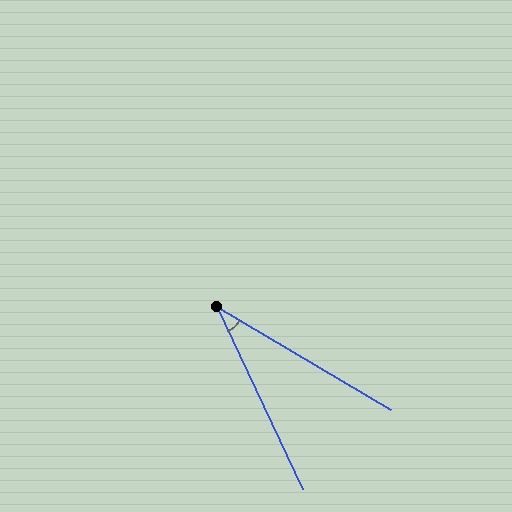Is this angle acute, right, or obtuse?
It is acute.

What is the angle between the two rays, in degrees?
Approximately 34 degrees.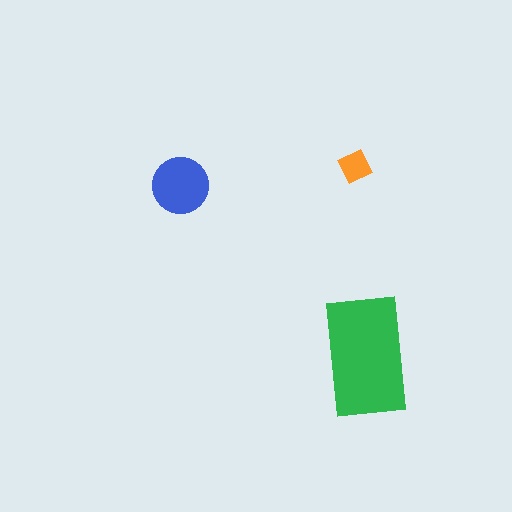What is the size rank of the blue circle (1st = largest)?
2nd.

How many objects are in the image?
There are 3 objects in the image.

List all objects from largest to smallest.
The green rectangle, the blue circle, the orange diamond.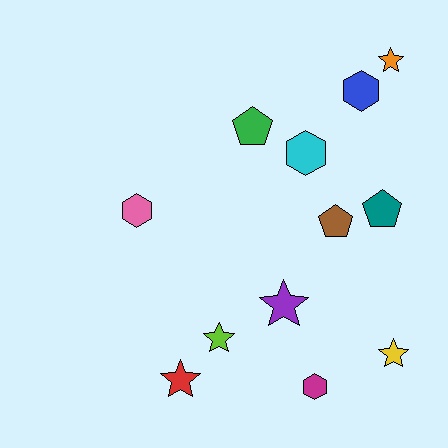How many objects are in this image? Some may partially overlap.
There are 12 objects.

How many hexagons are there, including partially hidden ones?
There are 4 hexagons.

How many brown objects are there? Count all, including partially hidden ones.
There is 1 brown object.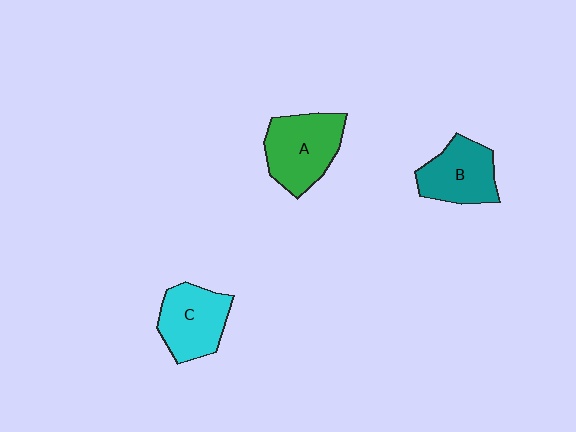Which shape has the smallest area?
Shape B (teal).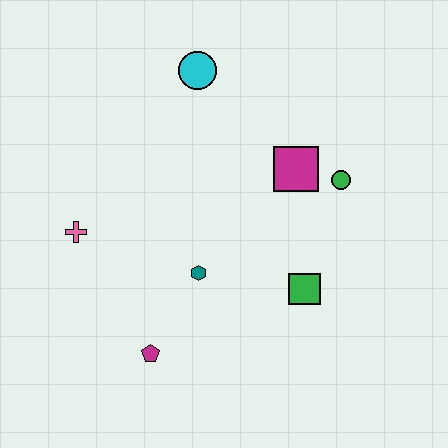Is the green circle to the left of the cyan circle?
No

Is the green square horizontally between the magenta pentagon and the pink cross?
No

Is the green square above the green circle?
No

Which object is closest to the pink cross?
The teal hexagon is closest to the pink cross.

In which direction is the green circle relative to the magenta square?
The green circle is to the right of the magenta square.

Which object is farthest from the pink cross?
The green circle is farthest from the pink cross.